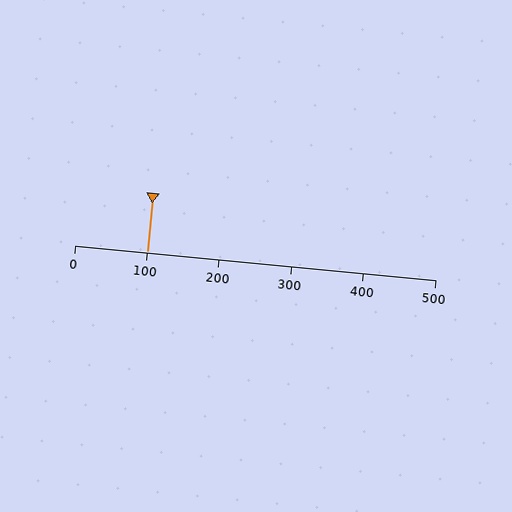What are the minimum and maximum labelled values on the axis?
The axis runs from 0 to 500.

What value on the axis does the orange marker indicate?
The marker indicates approximately 100.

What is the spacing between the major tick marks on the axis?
The major ticks are spaced 100 apart.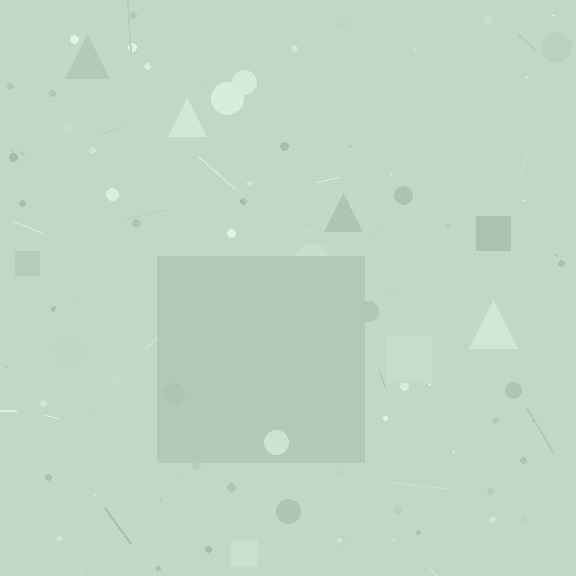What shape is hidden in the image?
A square is hidden in the image.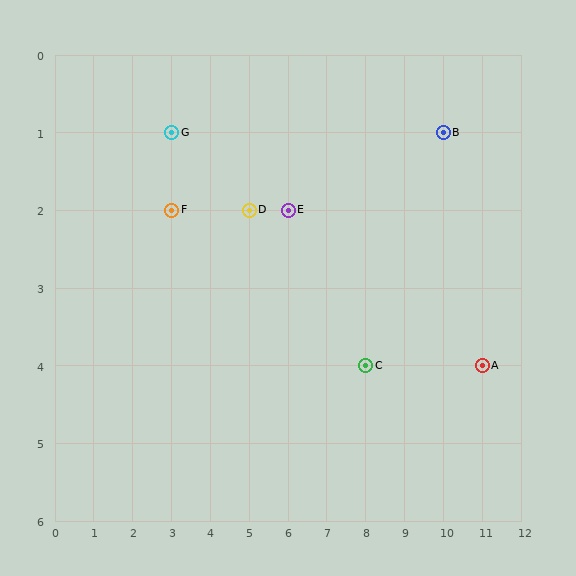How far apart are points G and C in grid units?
Points G and C are 5 columns and 3 rows apart (about 5.8 grid units diagonally).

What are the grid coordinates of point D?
Point D is at grid coordinates (5, 2).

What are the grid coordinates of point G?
Point G is at grid coordinates (3, 1).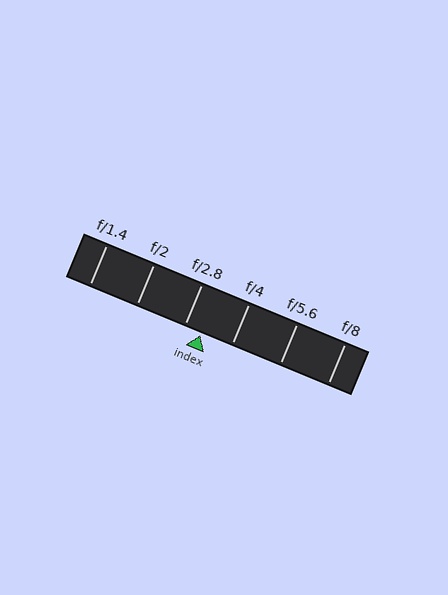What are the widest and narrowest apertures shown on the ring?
The widest aperture shown is f/1.4 and the narrowest is f/8.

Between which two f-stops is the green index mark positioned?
The index mark is between f/2.8 and f/4.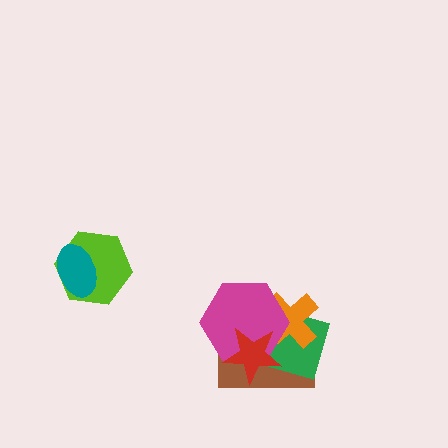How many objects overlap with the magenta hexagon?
4 objects overlap with the magenta hexagon.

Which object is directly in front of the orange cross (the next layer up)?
The magenta hexagon is directly in front of the orange cross.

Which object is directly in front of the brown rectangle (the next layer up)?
The green square is directly in front of the brown rectangle.